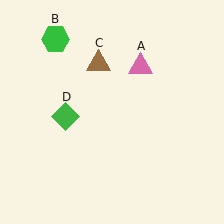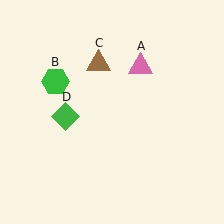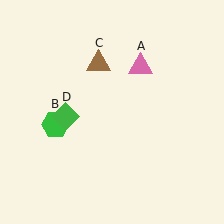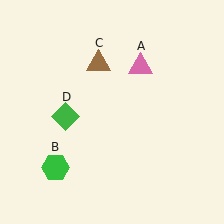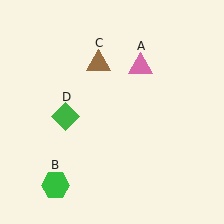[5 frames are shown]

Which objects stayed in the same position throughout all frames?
Pink triangle (object A) and brown triangle (object C) and green diamond (object D) remained stationary.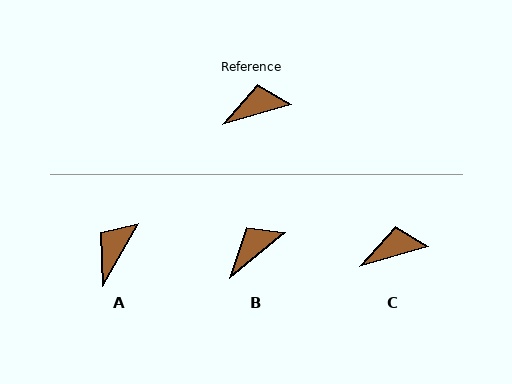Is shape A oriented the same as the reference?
No, it is off by about 44 degrees.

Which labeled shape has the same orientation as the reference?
C.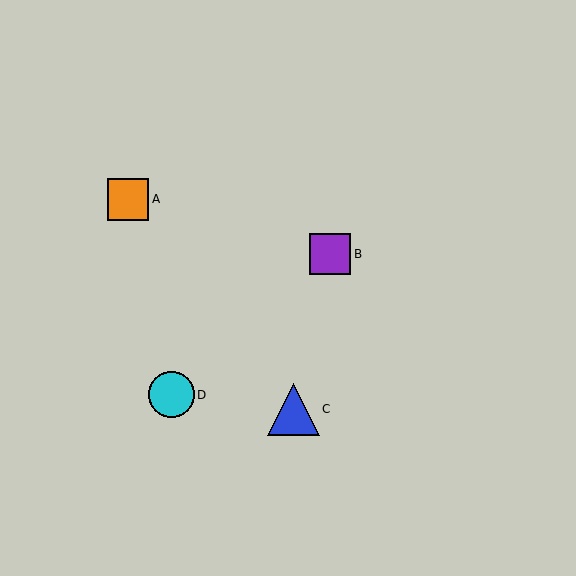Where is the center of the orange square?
The center of the orange square is at (128, 200).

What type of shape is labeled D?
Shape D is a cyan circle.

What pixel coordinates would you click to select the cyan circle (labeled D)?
Click at (171, 395) to select the cyan circle D.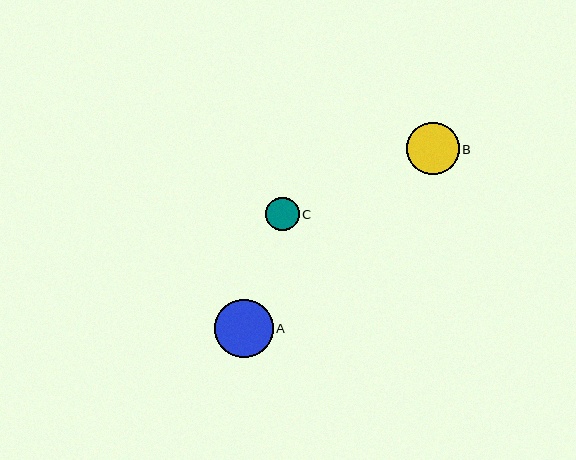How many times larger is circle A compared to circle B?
Circle A is approximately 1.1 times the size of circle B.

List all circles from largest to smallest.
From largest to smallest: A, B, C.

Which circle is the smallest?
Circle C is the smallest with a size of approximately 33 pixels.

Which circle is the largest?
Circle A is the largest with a size of approximately 58 pixels.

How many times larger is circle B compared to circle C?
Circle B is approximately 1.6 times the size of circle C.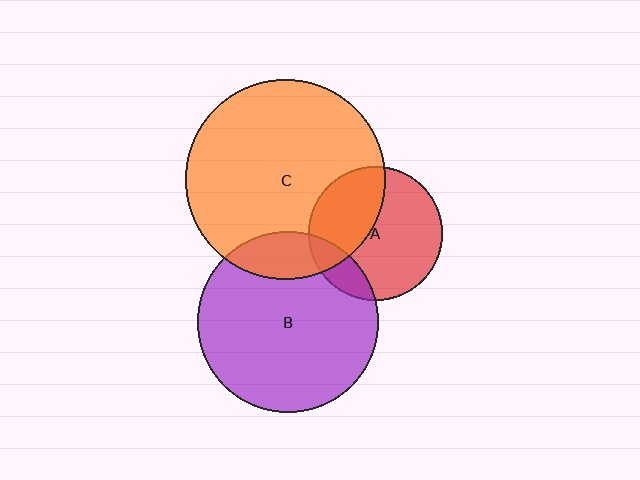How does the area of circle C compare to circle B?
Approximately 1.2 times.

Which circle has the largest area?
Circle C (orange).